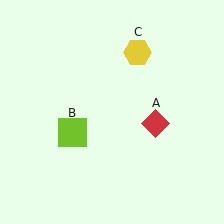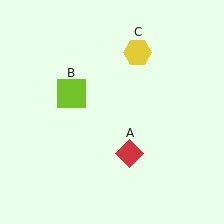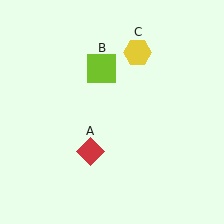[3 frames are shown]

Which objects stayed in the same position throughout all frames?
Yellow hexagon (object C) remained stationary.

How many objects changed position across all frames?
2 objects changed position: red diamond (object A), lime square (object B).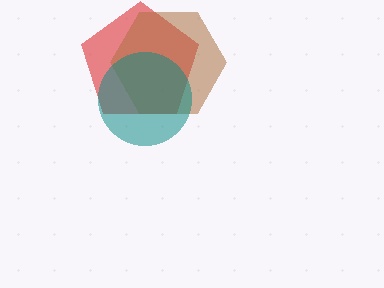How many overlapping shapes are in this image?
There are 3 overlapping shapes in the image.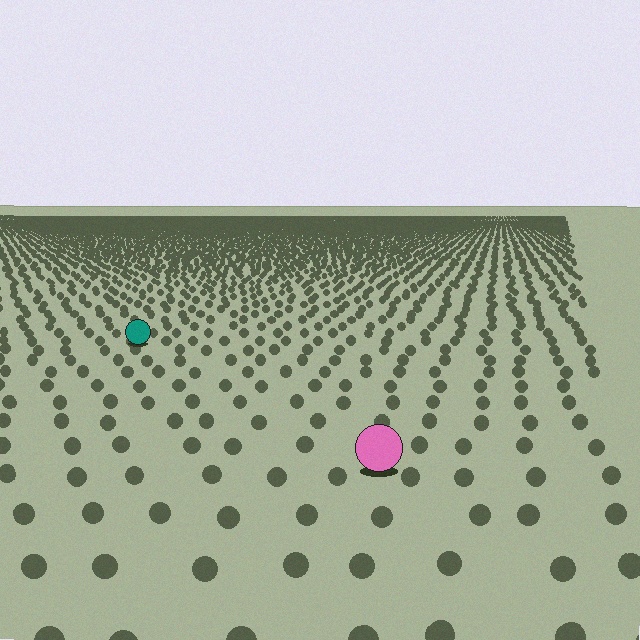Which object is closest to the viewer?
The pink circle is closest. The texture marks near it are larger and more spread out.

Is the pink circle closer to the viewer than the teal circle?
Yes. The pink circle is closer — you can tell from the texture gradient: the ground texture is coarser near it.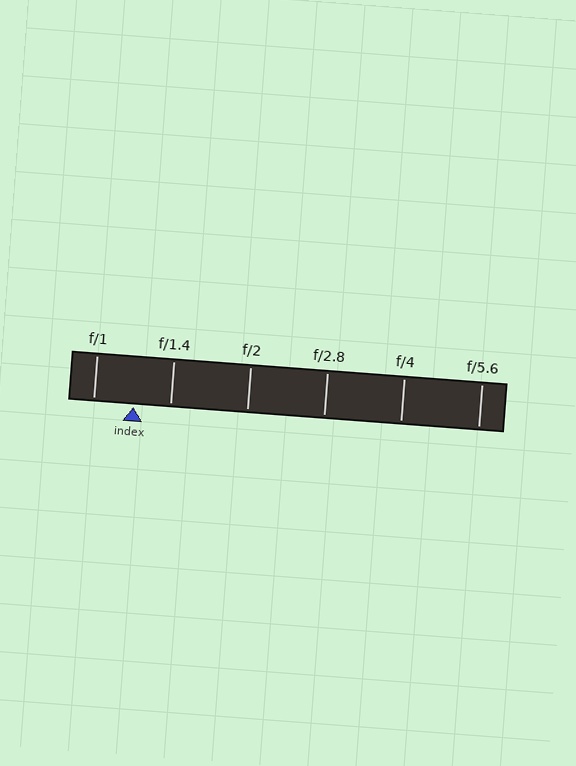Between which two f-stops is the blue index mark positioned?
The index mark is between f/1 and f/1.4.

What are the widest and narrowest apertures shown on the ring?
The widest aperture shown is f/1 and the narrowest is f/5.6.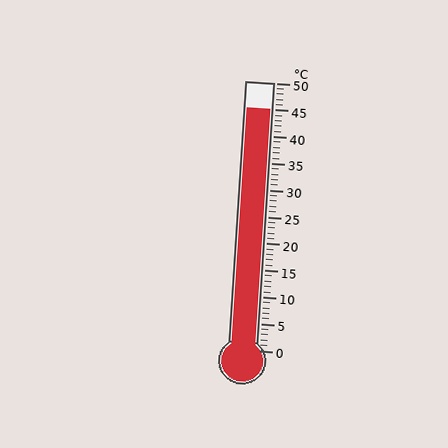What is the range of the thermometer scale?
The thermometer scale ranges from 0°C to 50°C.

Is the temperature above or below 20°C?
The temperature is above 20°C.